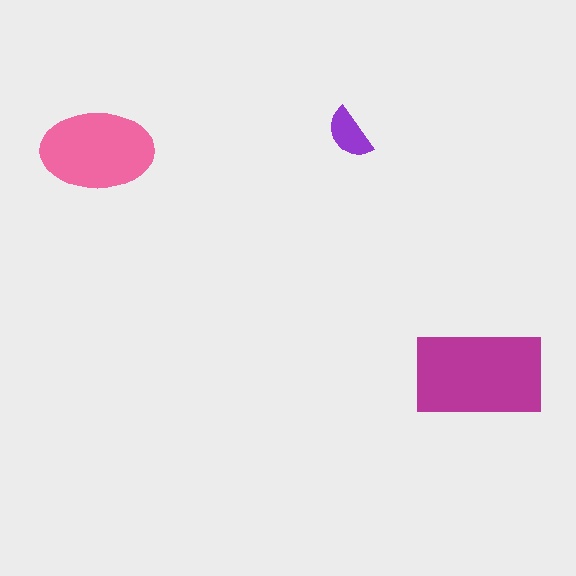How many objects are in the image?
There are 3 objects in the image.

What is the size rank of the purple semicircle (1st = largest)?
3rd.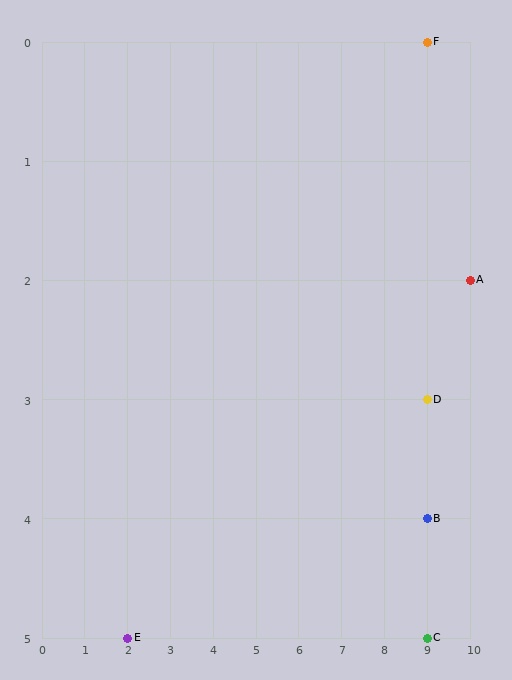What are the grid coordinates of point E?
Point E is at grid coordinates (2, 5).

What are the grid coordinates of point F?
Point F is at grid coordinates (9, 0).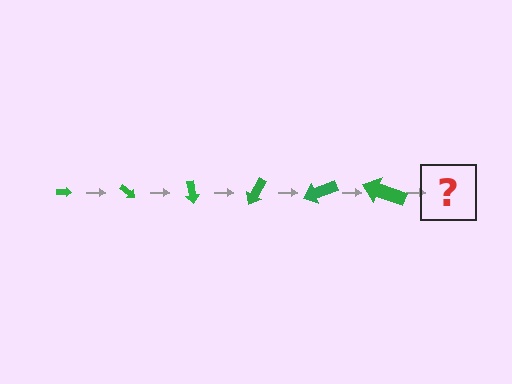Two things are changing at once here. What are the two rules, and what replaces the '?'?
The two rules are that the arrow grows larger each step and it rotates 40 degrees each step. The '?' should be an arrow, larger than the previous one and rotated 240 degrees from the start.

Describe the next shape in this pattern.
It should be an arrow, larger than the previous one and rotated 240 degrees from the start.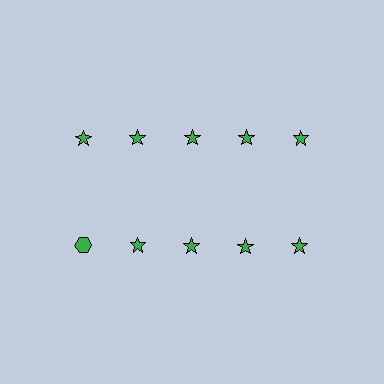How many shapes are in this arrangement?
There are 10 shapes arranged in a grid pattern.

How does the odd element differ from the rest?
It has a different shape: hexagon instead of star.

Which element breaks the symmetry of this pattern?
The green hexagon in the second row, leftmost column breaks the symmetry. All other shapes are green stars.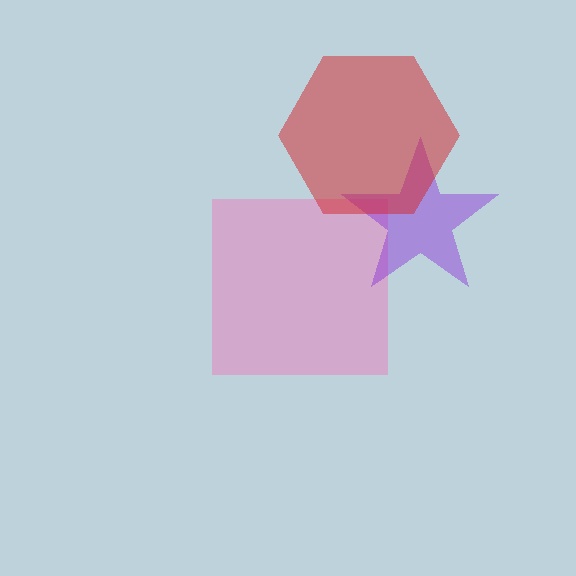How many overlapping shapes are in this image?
There are 3 overlapping shapes in the image.